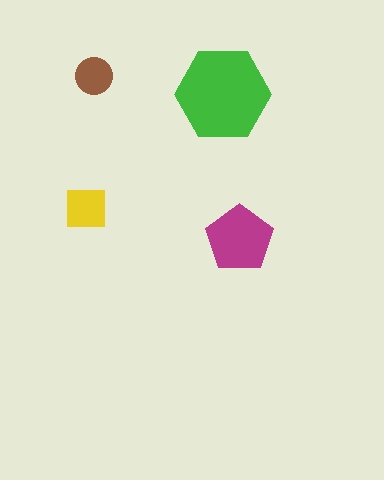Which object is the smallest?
The brown circle.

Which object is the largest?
The green hexagon.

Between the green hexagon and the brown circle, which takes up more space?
The green hexagon.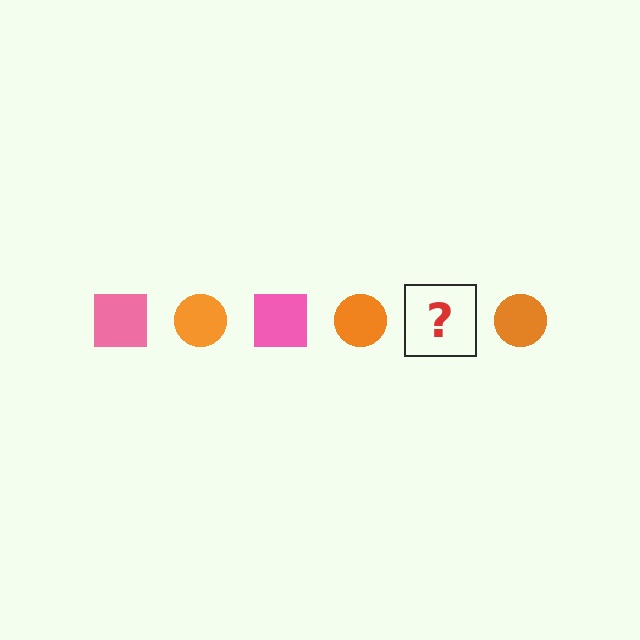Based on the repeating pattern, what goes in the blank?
The blank should be a pink square.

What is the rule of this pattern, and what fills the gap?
The rule is that the pattern alternates between pink square and orange circle. The gap should be filled with a pink square.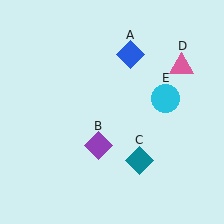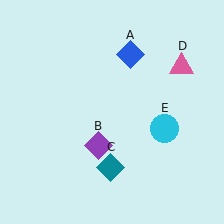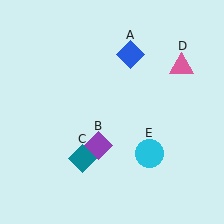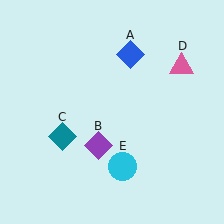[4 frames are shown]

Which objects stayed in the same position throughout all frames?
Blue diamond (object A) and purple diamond (object B) and pink triangle (object D) remained stationary.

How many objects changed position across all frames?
2 objects changed position: teal diamond (object C), cyan circle (object E).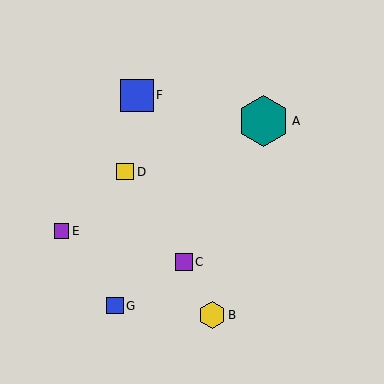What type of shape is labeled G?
Shape G is a blue square.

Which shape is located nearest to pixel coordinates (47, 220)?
The purple square (labeled E) at (61, 231) is nearest to that location.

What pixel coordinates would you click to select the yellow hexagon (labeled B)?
Click at (212, 315) to select the yellow hexagon B.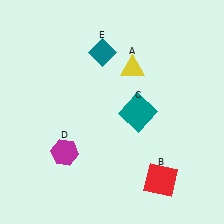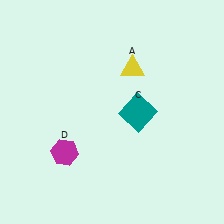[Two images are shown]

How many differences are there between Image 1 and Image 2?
There are 2 differences between the two images.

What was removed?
The red square (B), the teal diamond (E) were removed in Image 2.